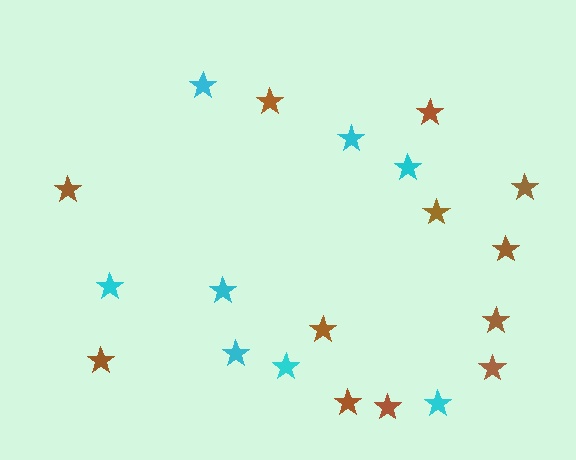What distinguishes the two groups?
There are 2 groups: one group of cyan stars (8) and one group of brown stars (12).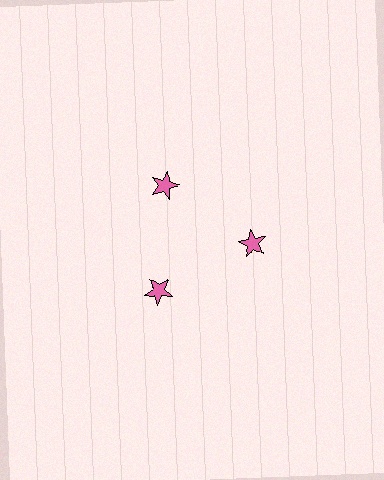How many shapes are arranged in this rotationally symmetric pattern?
There are 3 shapes, arranged in 3 groups of 1.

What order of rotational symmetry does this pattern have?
This pattern has 3-fold rotational symmetry.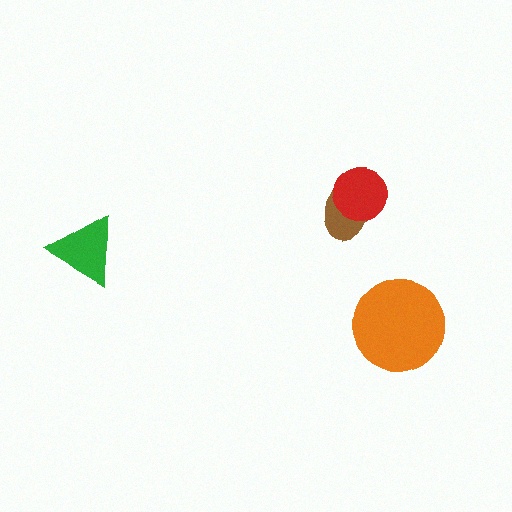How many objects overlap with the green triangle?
0 objects overlap with the green triangle.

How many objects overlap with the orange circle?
0 objects overlap with the orange circle.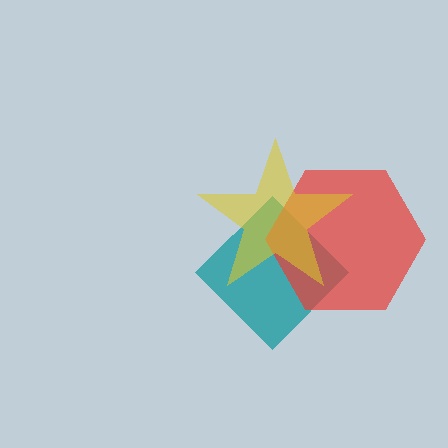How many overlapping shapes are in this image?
There are 3 overlapping shapes in the image.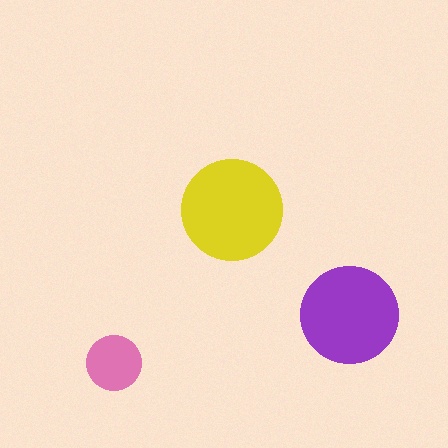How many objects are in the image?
There are 3 objects in the image.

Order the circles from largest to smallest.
the yellow one, the purple one, the pink one.